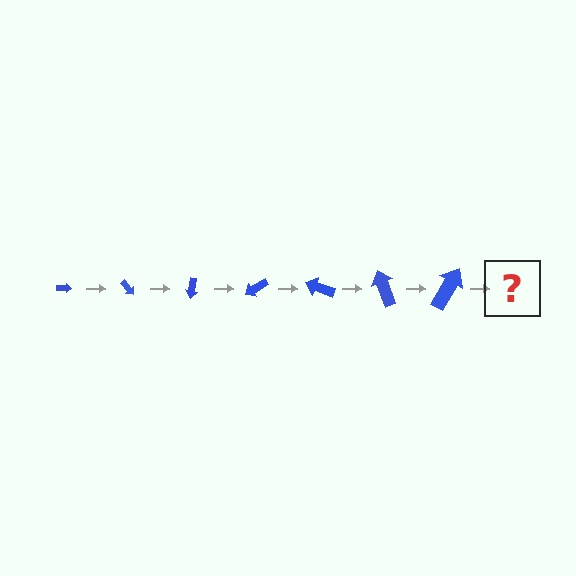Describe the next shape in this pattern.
It should be an arrow, larger than the previous one and rotated 350 degrees from the start.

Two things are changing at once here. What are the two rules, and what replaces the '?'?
The two rules are that the arrow grows larger each step and it rotates 50 degrees each step. The '?' should be an arrow, larger than the previous one and rotated 350 degrees from the start.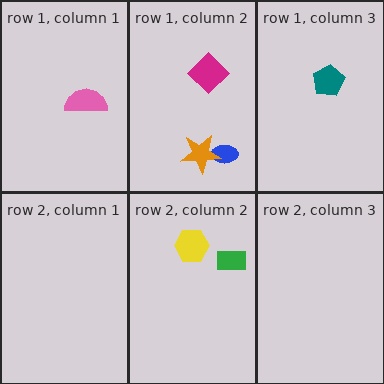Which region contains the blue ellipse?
The row 1, column 2 region.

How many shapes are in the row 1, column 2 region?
3.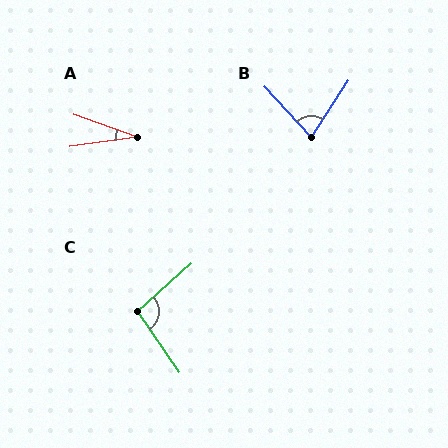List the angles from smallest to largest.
A (28°), B (76°), C (97°).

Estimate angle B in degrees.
Approximately 76 degrees.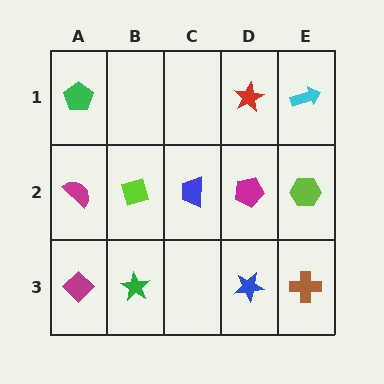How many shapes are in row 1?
3 shapes.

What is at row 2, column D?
A magenta pentagon.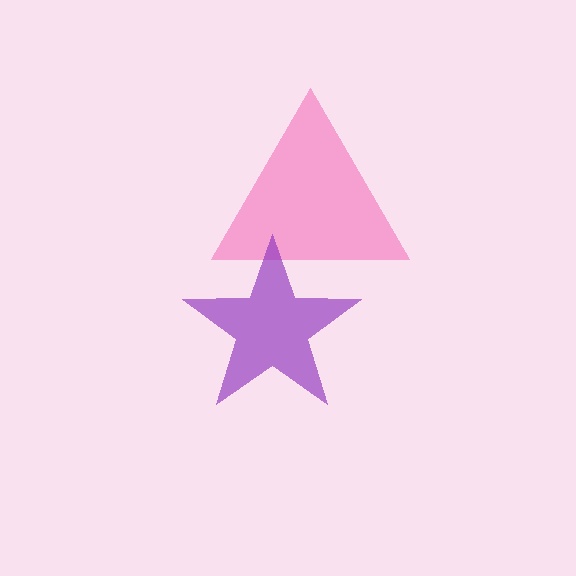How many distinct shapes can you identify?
There are 2 distinct shapes: a pink triangle, a purple star.